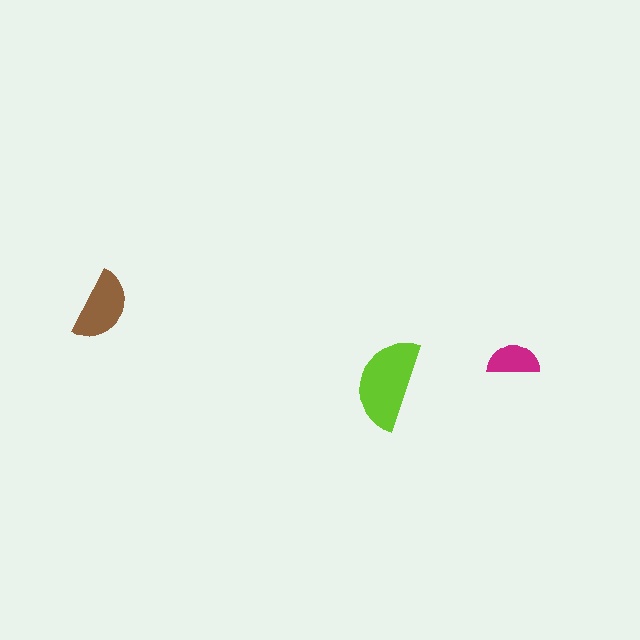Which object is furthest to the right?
The magenta semicircle is rightmost.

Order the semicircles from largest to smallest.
the lime one, the brown one, the magenta one.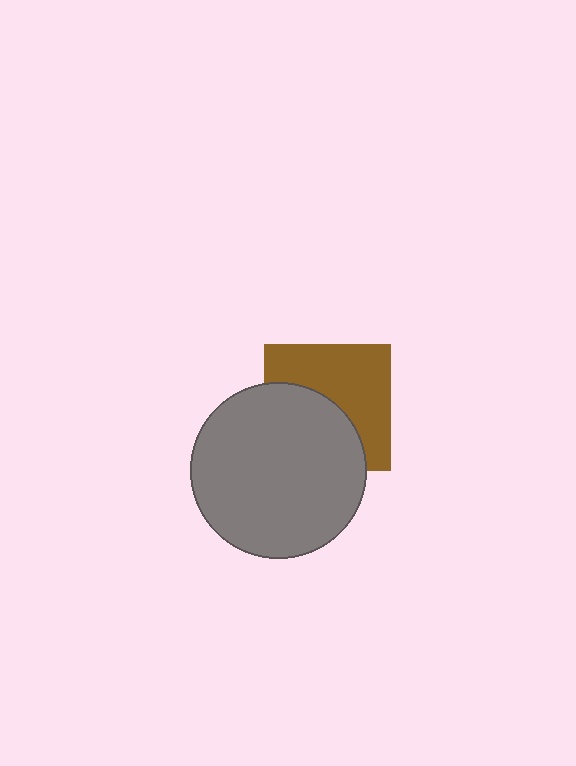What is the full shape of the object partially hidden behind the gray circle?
The partially hidden object is a brown square.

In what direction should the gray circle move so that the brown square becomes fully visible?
The gray circle should move toward the lower-left. That is the shortest direction to clear the overlap and leave the brown square fully visible.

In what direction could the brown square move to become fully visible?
The brown square could move toward the upper-right. That would shift it out from behind the gray circle entirely.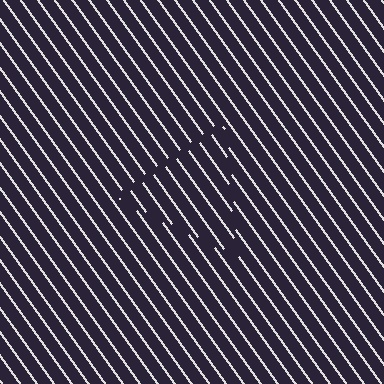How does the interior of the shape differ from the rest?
The interior of the shape contains the same grating, shifted by half a period — the contour is defined by the phase discontinuity where line-ends from the inner and outer gratings abut.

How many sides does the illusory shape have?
3 sides — the line-ends trace a triangle.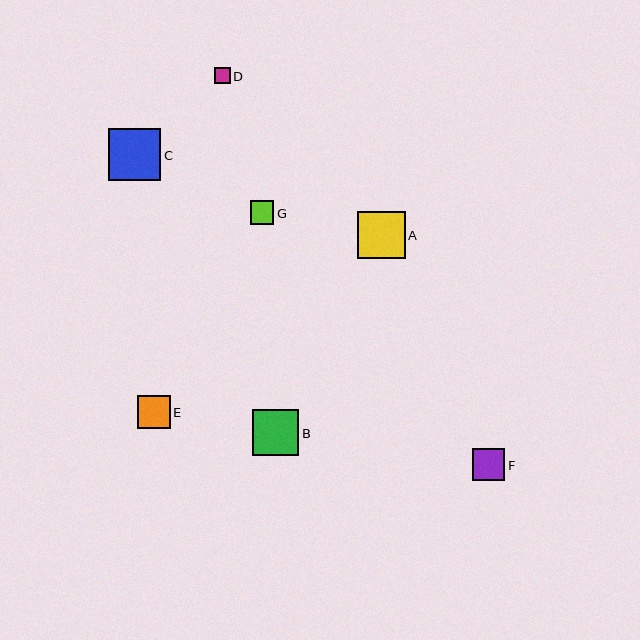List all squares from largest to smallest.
From largest to smallest: C, A, B, E, F, G, D.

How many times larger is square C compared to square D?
Square C is approximately 3.4 times the size of square D.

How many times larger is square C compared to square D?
Square C is approximately 3.4 times the size of square D.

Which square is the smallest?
Square D is the smallest with a size of approximately 16 pixels.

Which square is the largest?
Square C is the largest with a size of approximately 52 pixels.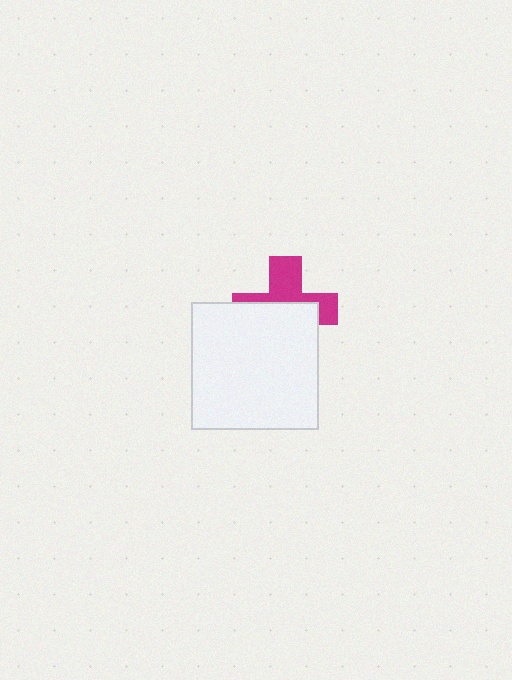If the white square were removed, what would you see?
You would see the complete magenta cross.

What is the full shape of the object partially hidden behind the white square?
The partially hidden object is a magenta cross.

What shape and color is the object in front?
The object in front is a white square.